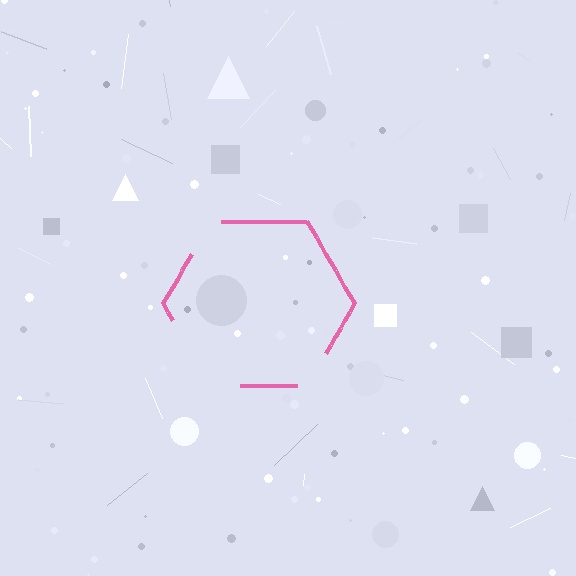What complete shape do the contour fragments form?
The contour fragments form a hexagon.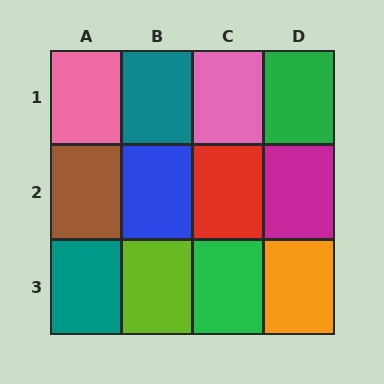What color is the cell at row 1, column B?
Teal.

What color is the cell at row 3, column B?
Lime.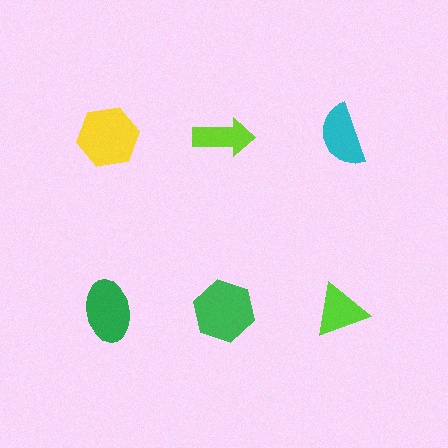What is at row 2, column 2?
A green hexagon.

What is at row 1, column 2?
A lime arrow.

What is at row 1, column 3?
A cyan semicircle.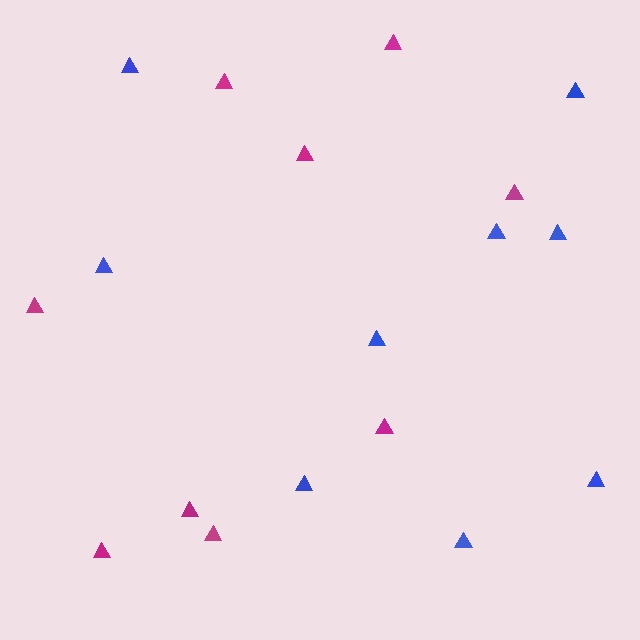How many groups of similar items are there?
There are 2 groups: one group of magenta triangles (9) and one group of blue triangles (9).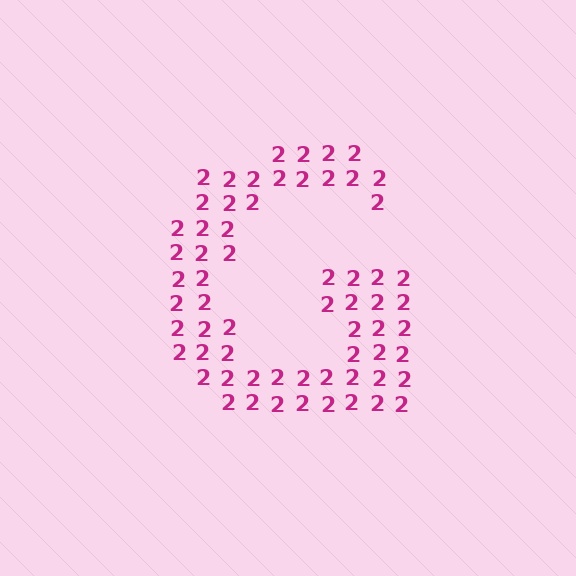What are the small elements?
The small elements are digit 2's.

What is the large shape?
The large shape is the letter G.